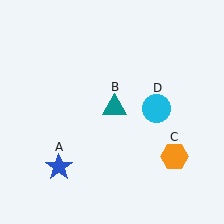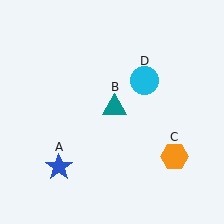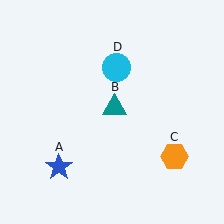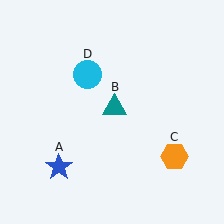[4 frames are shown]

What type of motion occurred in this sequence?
The cyan circle (object D) rotated counterclockwise around the center of the scene.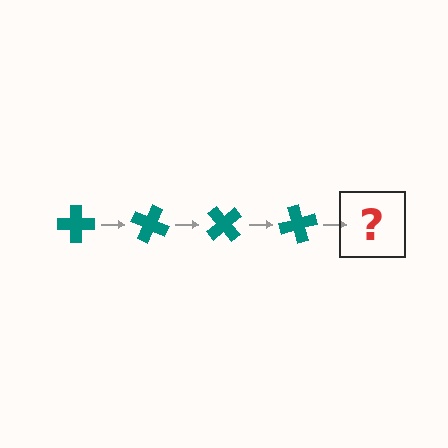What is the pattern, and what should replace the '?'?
The pattern is that the cross rotates 25 degrees each step. The '?' should be a teal cross rotated 100 degrees.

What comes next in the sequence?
The next element should be a teal cross rotated 100 degrees.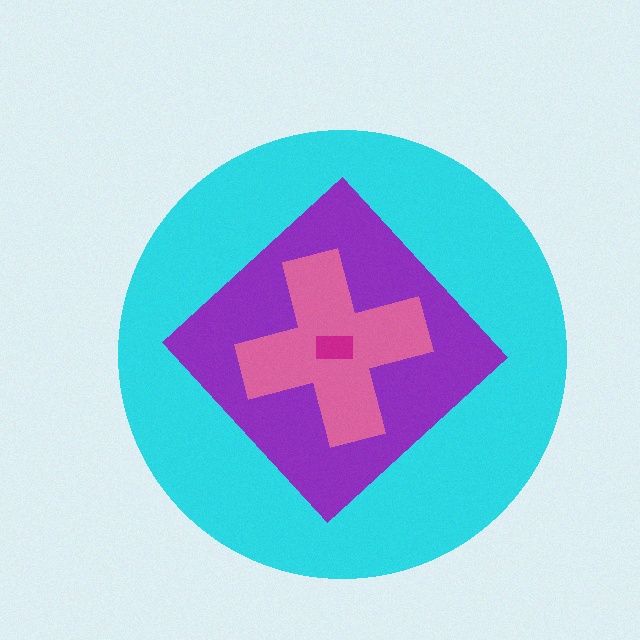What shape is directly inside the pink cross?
The magenta rectangle.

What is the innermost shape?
The magenta rectangle.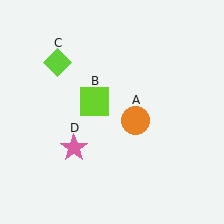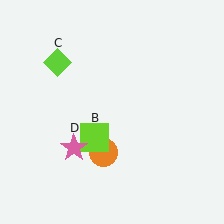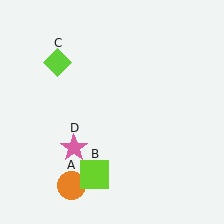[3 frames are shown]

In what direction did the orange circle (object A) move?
The orange circle (object A) moved down and to the left.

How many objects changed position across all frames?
2 objects changed position: orange circle (object A), lime square (object B).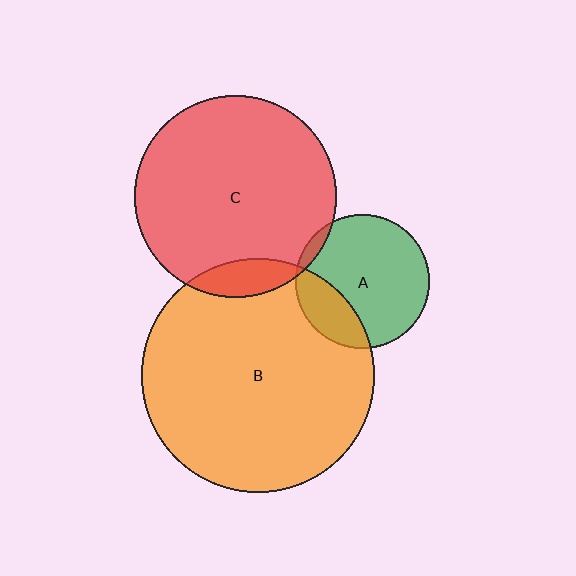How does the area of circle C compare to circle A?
Approximately 2.3 times.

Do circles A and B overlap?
Yes.